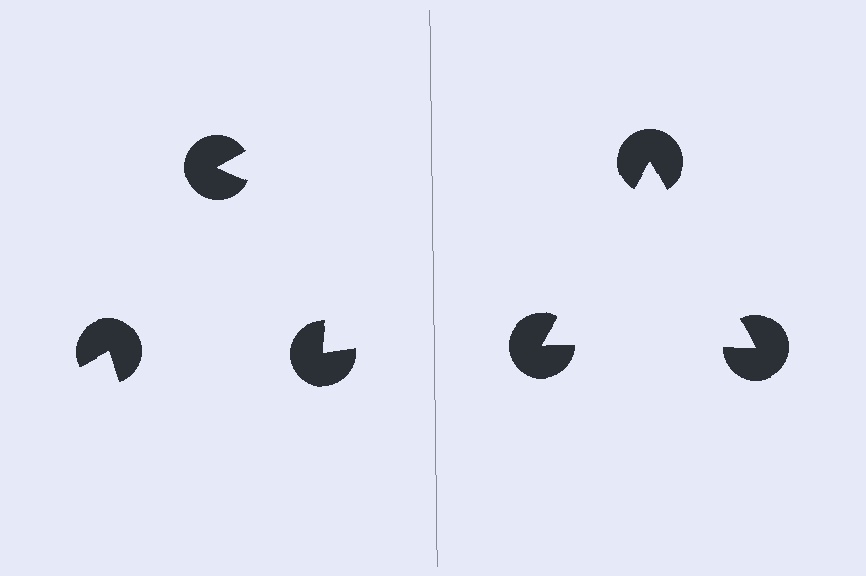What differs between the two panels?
The pac-man discs are positioned identically on both sides; only the wedge orientations differ. On the right they align to a triangle; on the left they are misaligned.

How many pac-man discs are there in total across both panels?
6 — 3 on each side.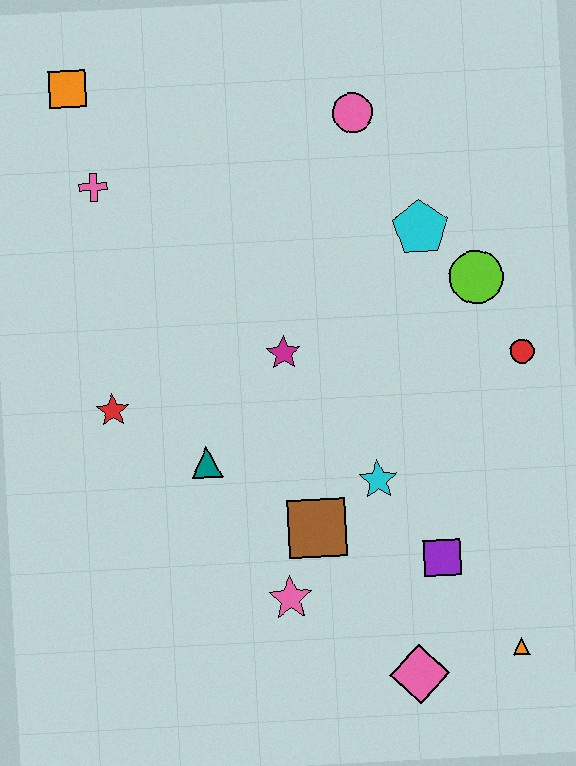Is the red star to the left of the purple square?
Yes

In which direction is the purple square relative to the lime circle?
The purple square is below the lime circle.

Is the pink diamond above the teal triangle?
No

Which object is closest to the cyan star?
The brown square is closest to the cyan star.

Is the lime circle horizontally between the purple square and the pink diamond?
No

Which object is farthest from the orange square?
The orange triangle is farthest from the orange square.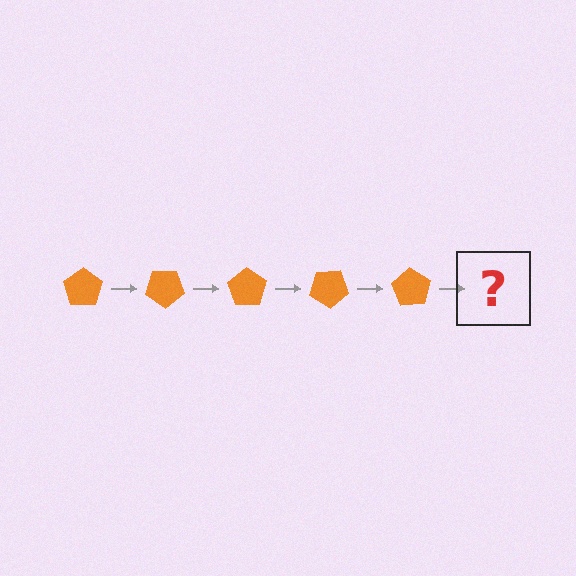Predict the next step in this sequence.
The next step is an orange pentagon rotated 175 degrees.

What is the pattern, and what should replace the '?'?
The pattern is that the pentagon rotates 35 degrees each step. The '?' should be an orange pentagon rotated 175 degrees.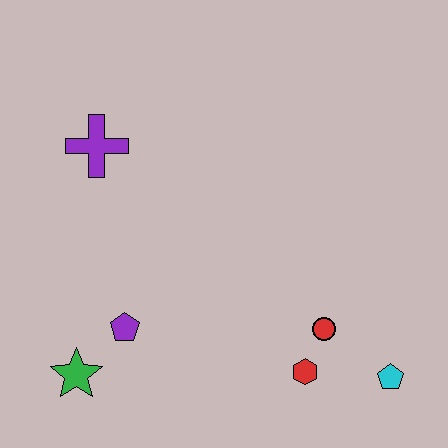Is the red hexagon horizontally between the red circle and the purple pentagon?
Yes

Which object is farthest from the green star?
The cyan pentagon is farthest from the green star.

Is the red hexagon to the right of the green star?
Yes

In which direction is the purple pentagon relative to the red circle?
The purple pentagon is to the left of the red circle.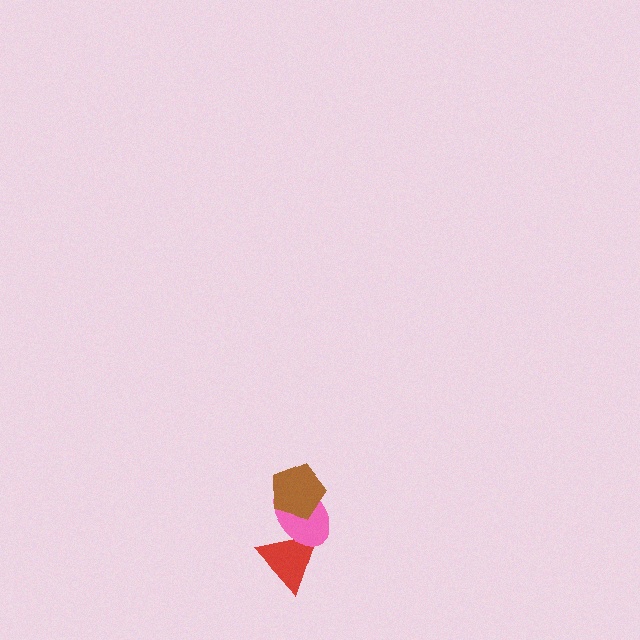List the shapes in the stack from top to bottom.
From top to bottom: the brown pentagon, the pink ellipse, the red triangle.